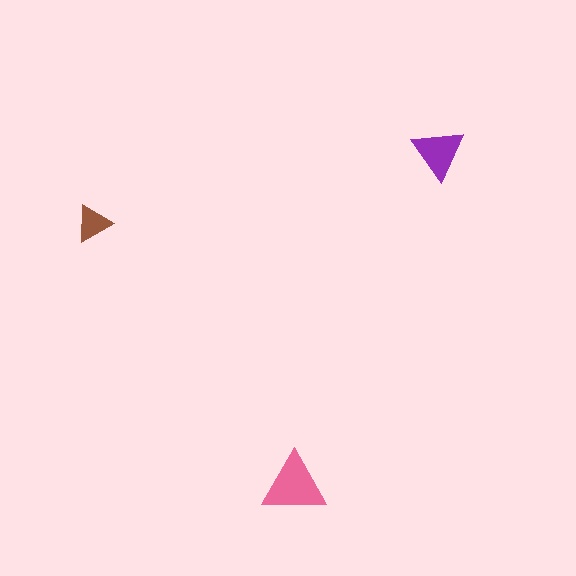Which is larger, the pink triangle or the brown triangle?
The pink one.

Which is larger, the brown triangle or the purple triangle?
The purple one.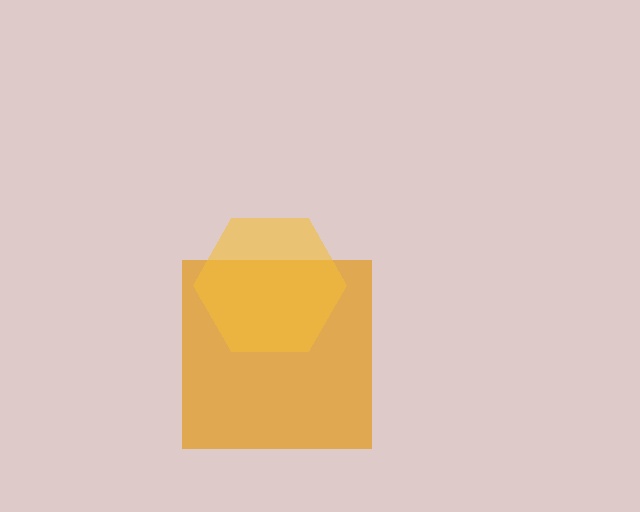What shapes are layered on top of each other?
The layered shapes are: an orange square, a yellow hexagon.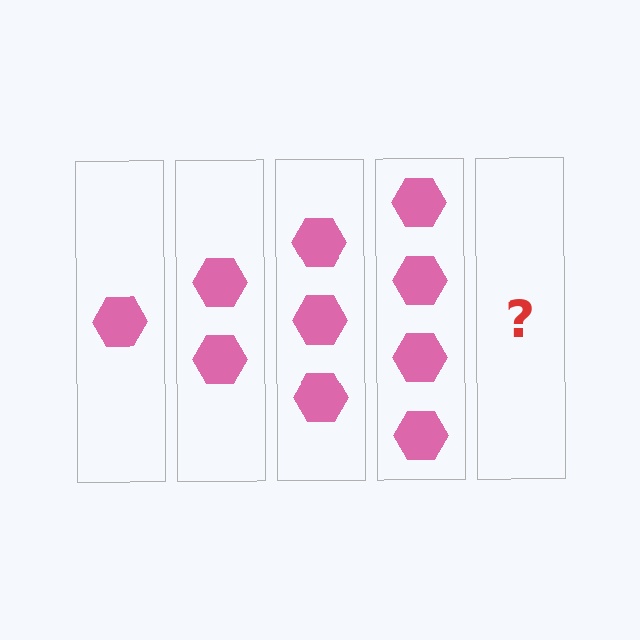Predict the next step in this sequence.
The next step is 5 hexagons.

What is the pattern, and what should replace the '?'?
The pattern is that each step adds one more hexagon. The '?' should be 5 hexagons.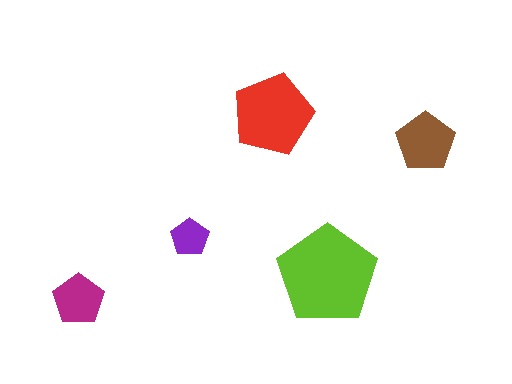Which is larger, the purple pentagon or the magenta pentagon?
The magenta one.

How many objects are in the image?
There are 5 objects in the image.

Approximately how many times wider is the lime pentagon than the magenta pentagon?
About 2 times wider.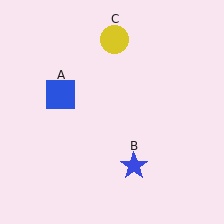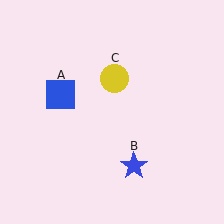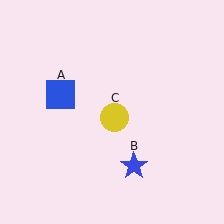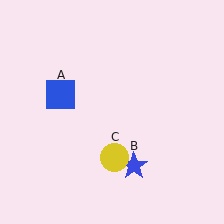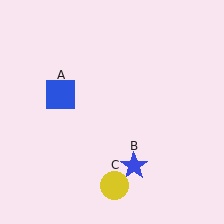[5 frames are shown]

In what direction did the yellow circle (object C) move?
The yellow circle (object C) moved down.